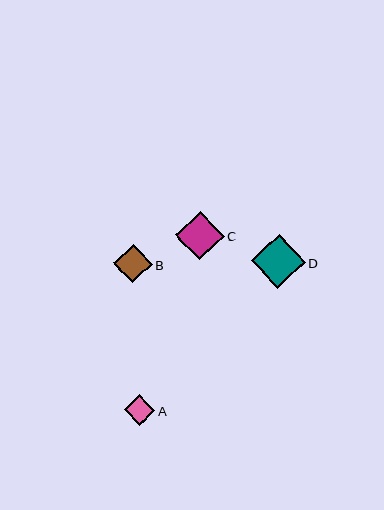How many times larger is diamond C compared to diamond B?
Diamond C is approximately 1.3 times the size of diamond B.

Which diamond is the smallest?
Diamond A is the smallest with a size of approximately 31 pixels.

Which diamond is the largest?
Diamond D is the largest with a size of approximately 54 pixels.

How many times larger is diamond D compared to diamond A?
Diamond D is approximately 1.7 times the size of diamond A.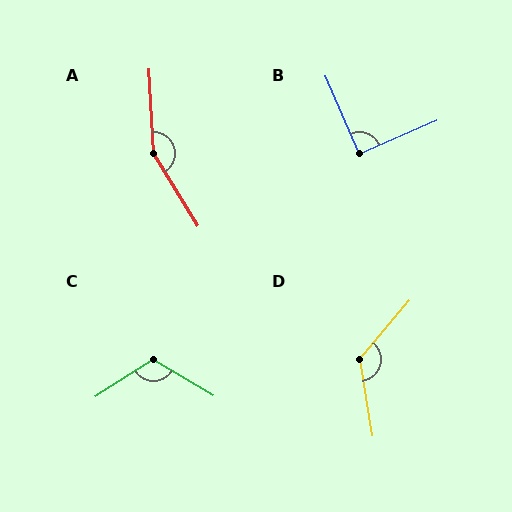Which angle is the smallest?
B, at approximately 90 degrees.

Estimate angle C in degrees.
Approximately 116 degrees.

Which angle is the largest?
A, at approximately 152 degrees.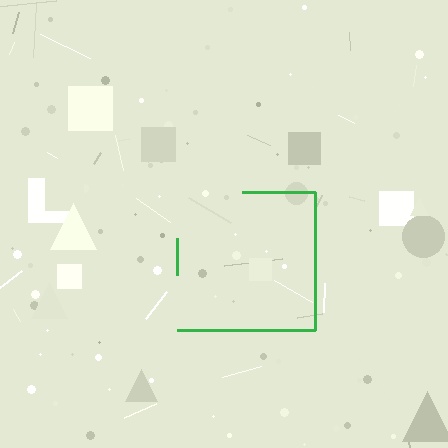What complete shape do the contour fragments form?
The contour fragments form a square.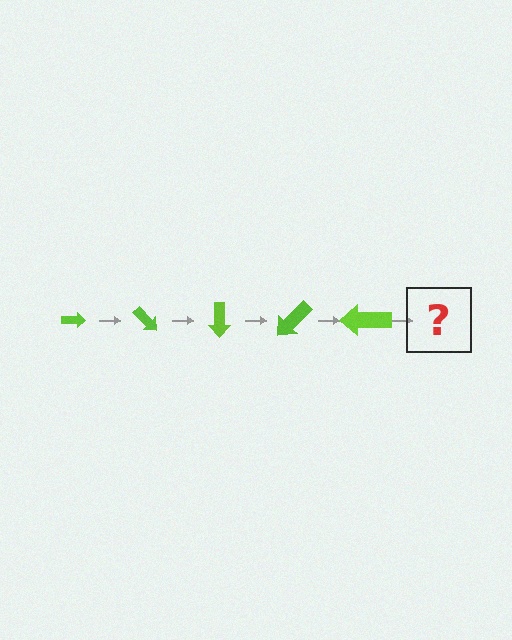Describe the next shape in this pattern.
It should be an arrow, larger than the previous one and rotated 225 degrees from the start.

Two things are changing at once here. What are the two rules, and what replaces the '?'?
The two rules are that the arrow grows larger each step and it rotates 45 degrees each step. The '?' should be an arrow, larger than the previous one and rotated 225 degrees from the start.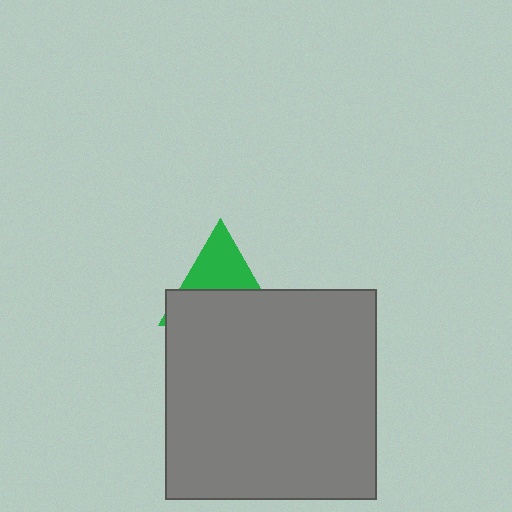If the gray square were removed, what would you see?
You would see the complete green triangle.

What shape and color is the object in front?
The object in front is a gray square.